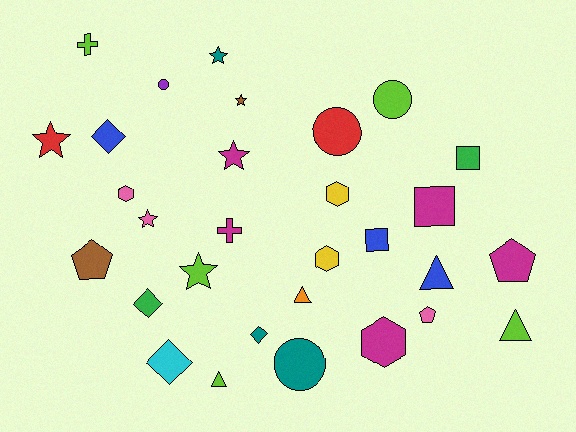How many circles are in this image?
There are 4 circles.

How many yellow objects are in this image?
There are 2 yellow objects.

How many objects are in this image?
There are 30 objects.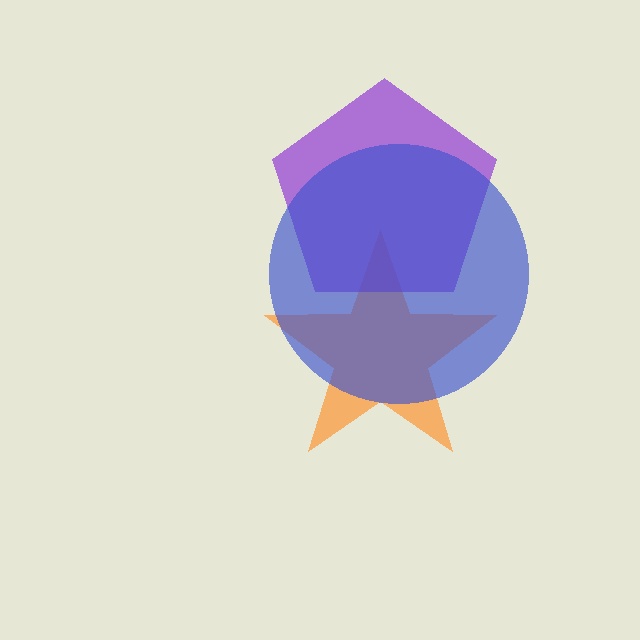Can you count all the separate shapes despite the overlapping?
Yes, there are 3 separate shapes.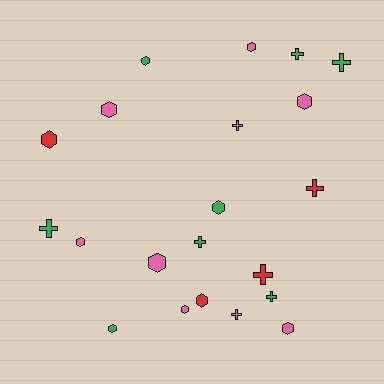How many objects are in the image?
There are 21 objects.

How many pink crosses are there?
There are 2 pink crosses.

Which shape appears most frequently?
Hexagon, with 12 objects.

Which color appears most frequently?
Pink, with 9 objects.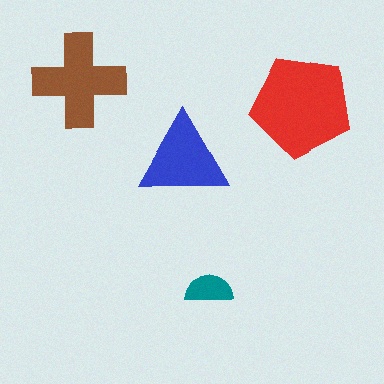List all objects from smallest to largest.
The teal semicircle, the blue triangle, the brown cross, the red pentagon.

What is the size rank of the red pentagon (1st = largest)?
1st.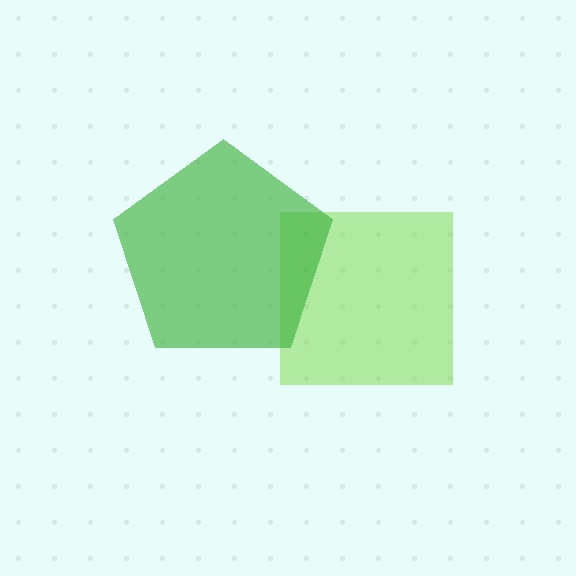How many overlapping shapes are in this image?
There are 2 overlapping shapes in the image.